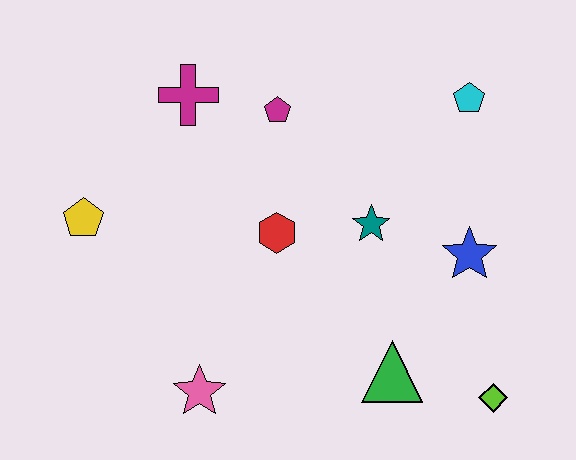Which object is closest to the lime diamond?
The green triangle is closest to the lime diamond.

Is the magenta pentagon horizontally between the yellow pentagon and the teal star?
Yes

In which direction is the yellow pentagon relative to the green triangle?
The yellow pentagon is to the left of the green triangle.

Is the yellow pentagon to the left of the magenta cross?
Yes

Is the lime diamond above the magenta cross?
No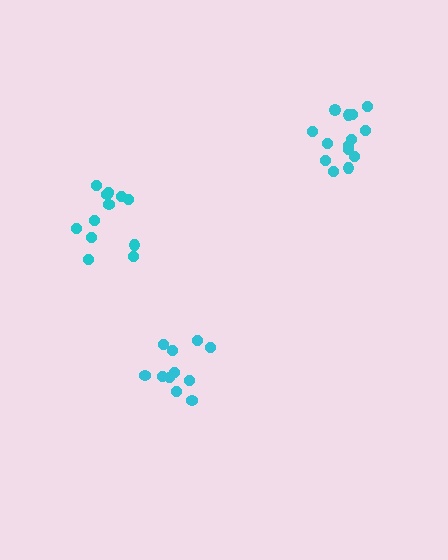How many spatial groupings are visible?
There are 3 spatial groupings.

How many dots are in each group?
Group 1: 12 dots, Group 2: 14 dots, Group 3: 11 dots (37 total).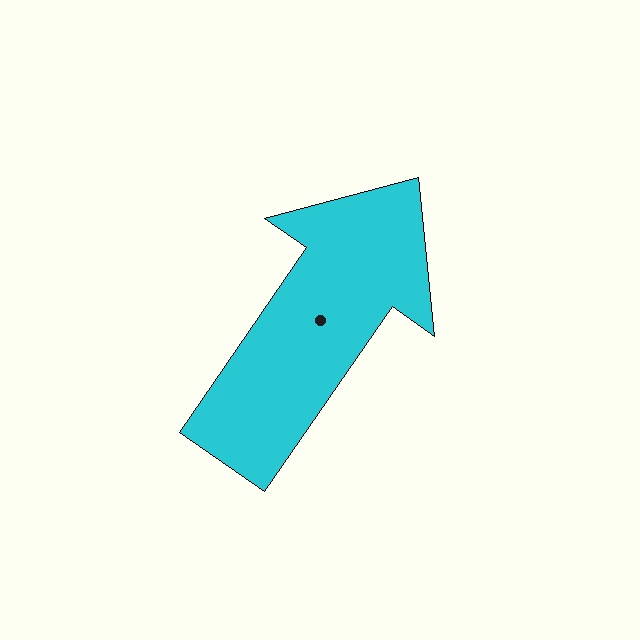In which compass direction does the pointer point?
Northeast.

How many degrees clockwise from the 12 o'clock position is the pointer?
Approximately 35 degrees.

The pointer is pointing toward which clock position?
Roughly 1 o'clock.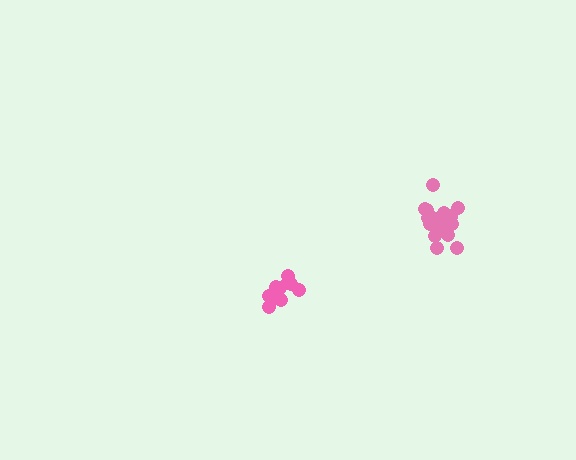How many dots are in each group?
Group 1: 16 dots, Group 2: 10 dots (26 total).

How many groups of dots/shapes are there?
There are 2 groups.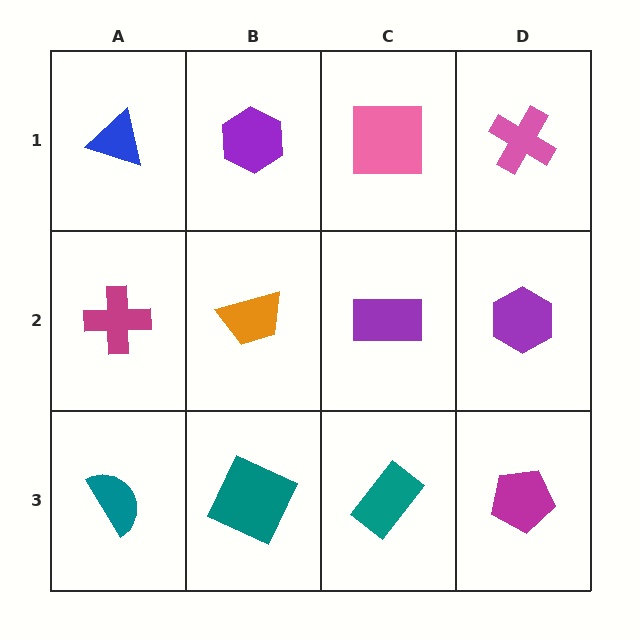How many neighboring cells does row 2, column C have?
4.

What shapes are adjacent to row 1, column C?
A purple rectangle (row 2, column C), a purple hexagon (row 1, column B), a pink cross (row 1, column D).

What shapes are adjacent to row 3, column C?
A purple rectangle (row 2, column C), a teal square (row 3, column B), a magenta pentagon (row 3, column D).